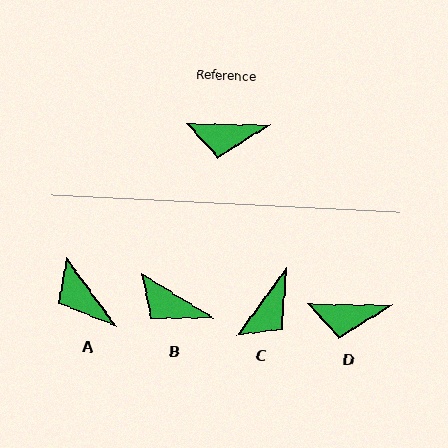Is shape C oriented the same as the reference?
No, it is off by about 54 degrees.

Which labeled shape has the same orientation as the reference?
D.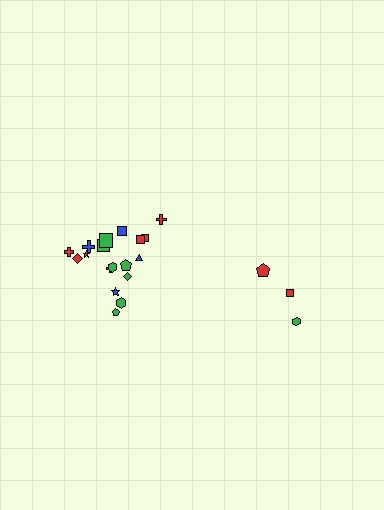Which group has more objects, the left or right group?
The left group.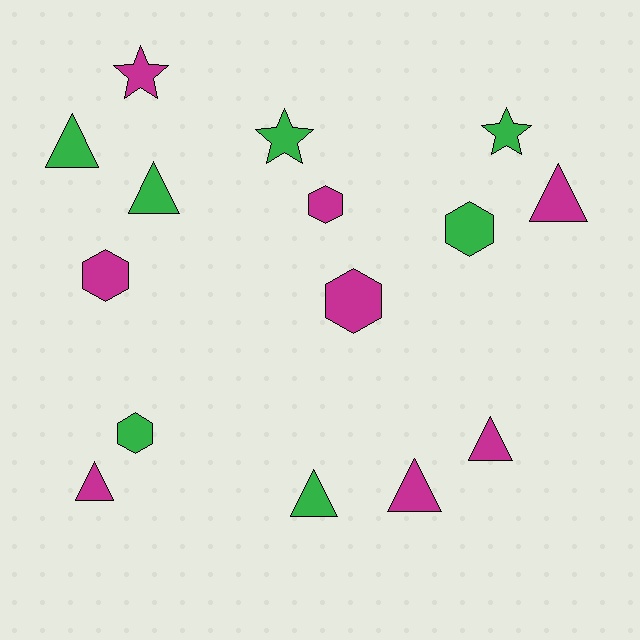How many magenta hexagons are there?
There are 3 magenta hexagons.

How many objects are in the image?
There are 15 objects.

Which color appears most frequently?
Magenta, with 8 objects.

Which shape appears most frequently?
Triangle, with 7 objects.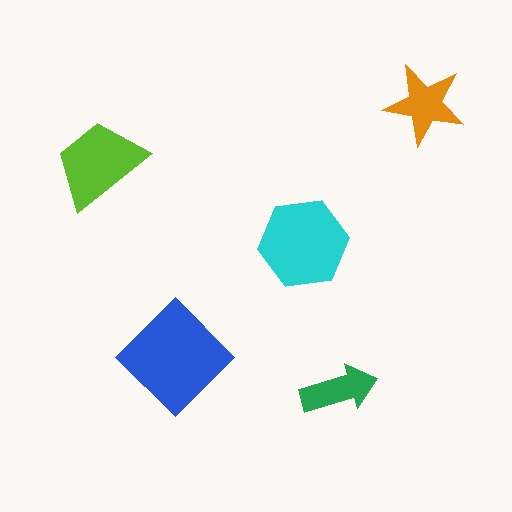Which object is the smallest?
The green arrow.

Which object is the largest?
The blue diamond.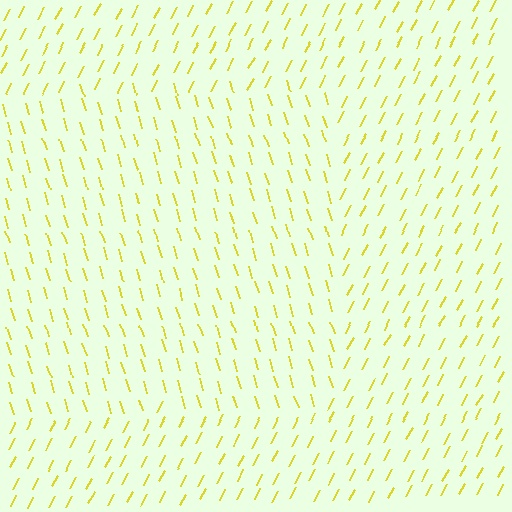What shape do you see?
I see a rectangle.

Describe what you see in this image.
The image is filled with small yellow line segments. A rectangle region in the image has lines oriented differently from the surrounding lines, creating a visible texture boundary.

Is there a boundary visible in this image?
Yes, there is a texture boundary formed by a change in line orientation.